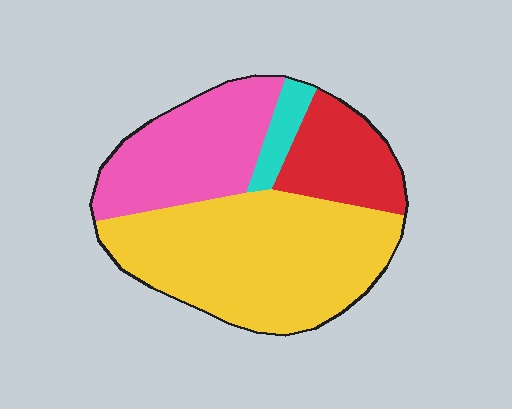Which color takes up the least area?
Cyan, at roughly 5%.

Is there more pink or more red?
Pink.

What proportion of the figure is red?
Red takes up between a sixth and a third of the figure.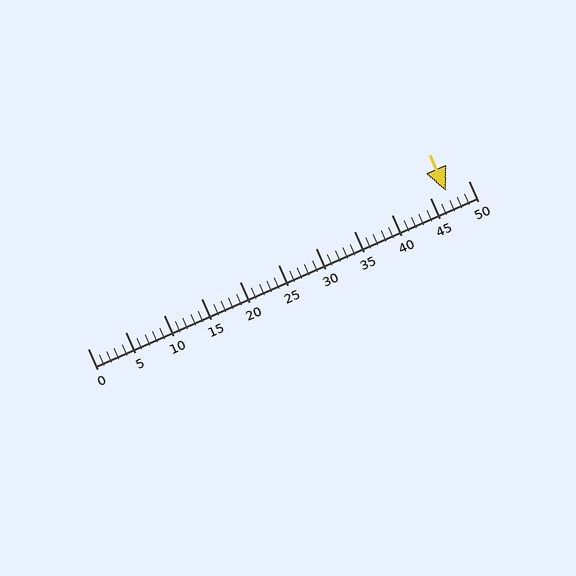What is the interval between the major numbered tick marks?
The major tick marks are spaced 5 units apart.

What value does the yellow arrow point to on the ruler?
The yellow arrow points to approximately 47.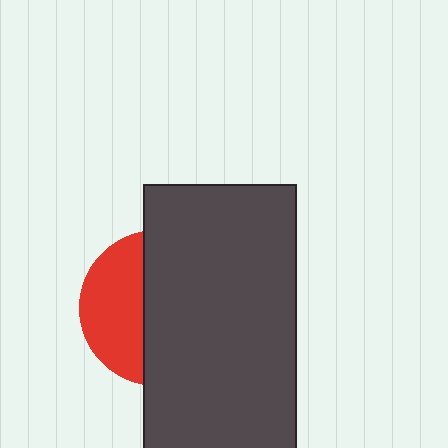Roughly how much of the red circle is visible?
A small part of it is visible (roughly 39%).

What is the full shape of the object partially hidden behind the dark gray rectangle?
The partially hidden object is a red circle.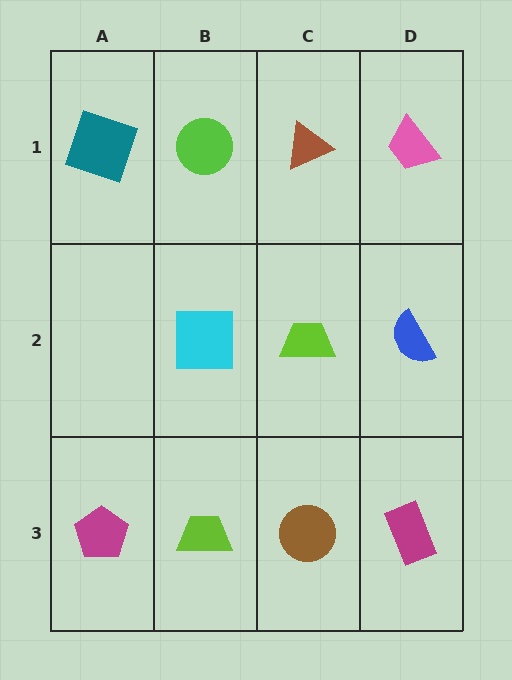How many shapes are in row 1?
4 shapes.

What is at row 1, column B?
A lime circle.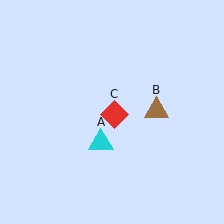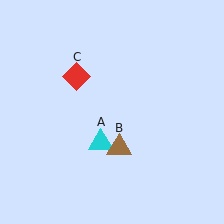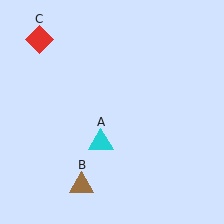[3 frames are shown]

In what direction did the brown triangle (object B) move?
The brown triangle (object B) moved down and to the left.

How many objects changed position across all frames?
2 objects changed position: brown triangle (object B), red diamond (object C).